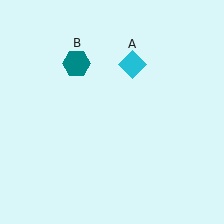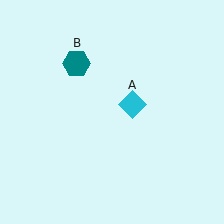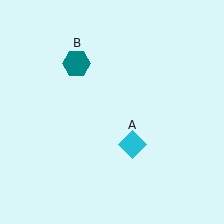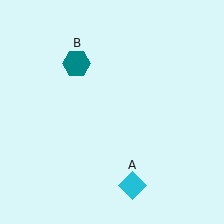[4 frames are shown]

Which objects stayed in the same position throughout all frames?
Teal hexagon (object B) remained stationary.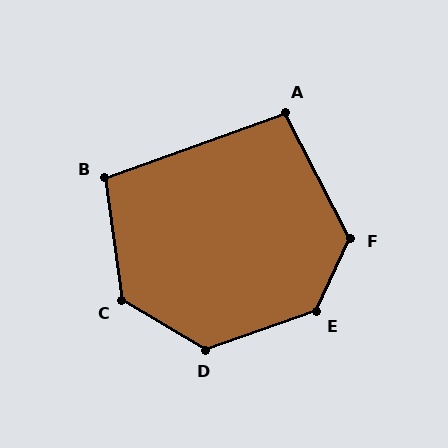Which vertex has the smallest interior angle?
A, at approximately 97 degrees.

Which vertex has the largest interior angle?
E, at approximately 134 degrees.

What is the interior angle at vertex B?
Approximately 102 degrees (obtuse).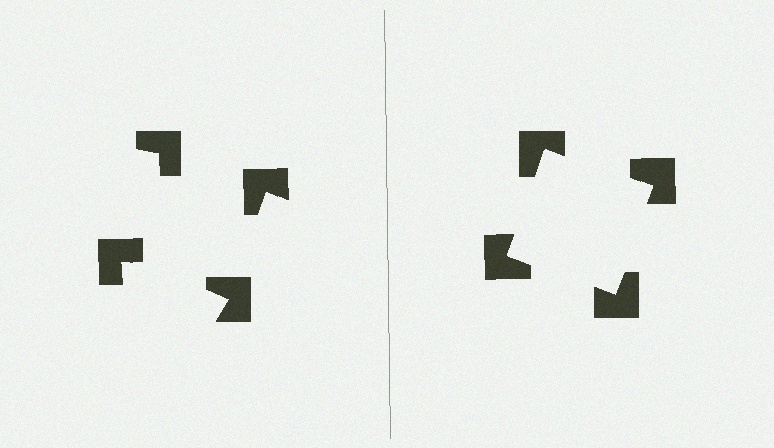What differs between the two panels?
The notched squares are positioned identically on both sides; only the wedge orientations differ. On the right they align to a square; on the left they are misaligned.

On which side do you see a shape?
An illusory square appears on the right side. On the left side the wedge cuts are rotated, so no coherent shape forms.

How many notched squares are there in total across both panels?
8 — 4 on each side.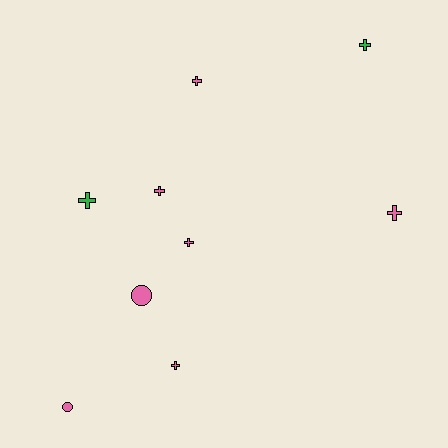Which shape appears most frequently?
Cross, with 7 objects.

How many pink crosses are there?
There are 5 pink crosses.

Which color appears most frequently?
Pink, with 7 objects.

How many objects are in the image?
There are 9 objects.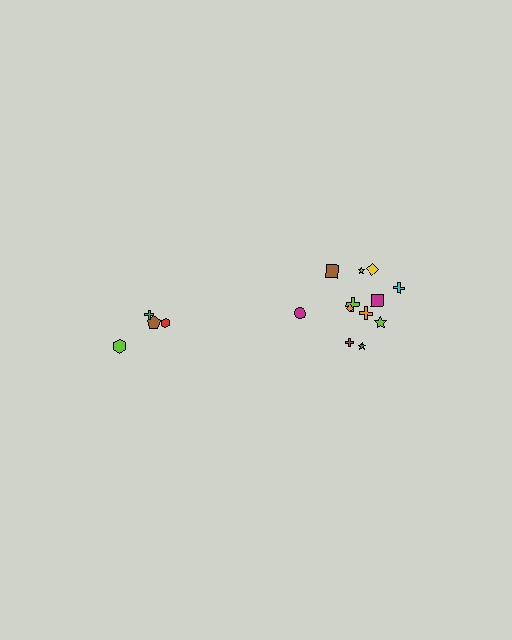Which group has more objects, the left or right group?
The right group.